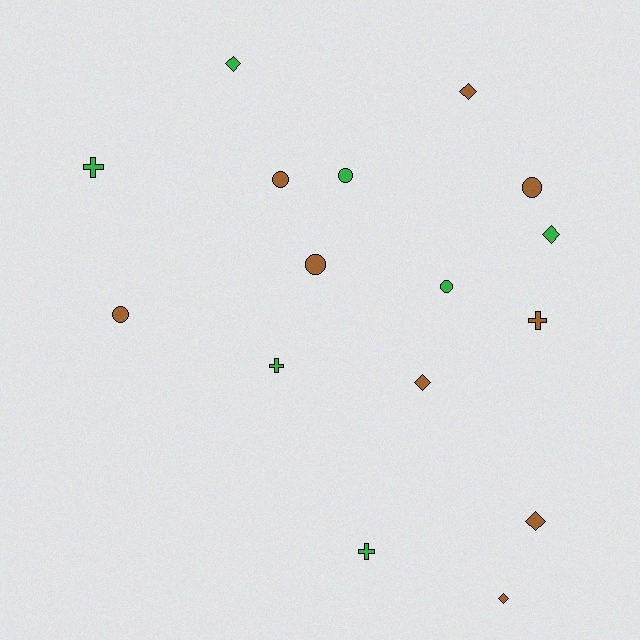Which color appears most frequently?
Brown, with 9 objects.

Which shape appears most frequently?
Circle, with 6 objects.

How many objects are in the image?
There are 16 objects.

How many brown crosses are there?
There is 1 brown cross.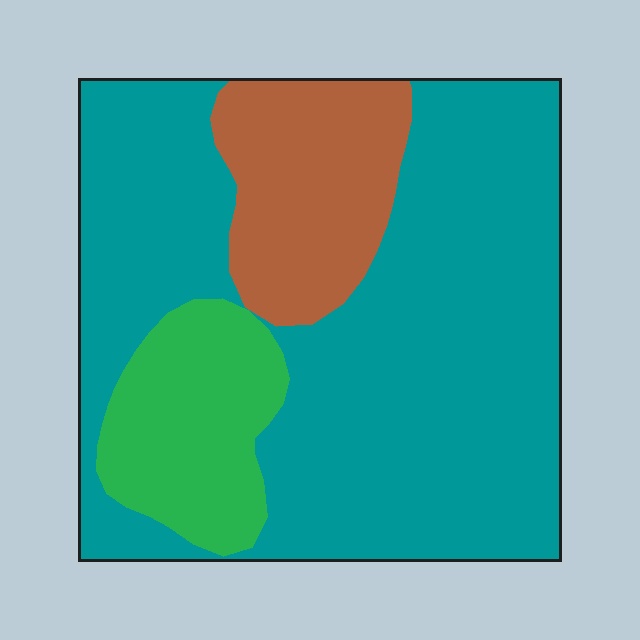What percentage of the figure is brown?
Brown covers 17% of the figure.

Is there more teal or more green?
Teal.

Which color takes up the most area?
Teal, at roughly 70%.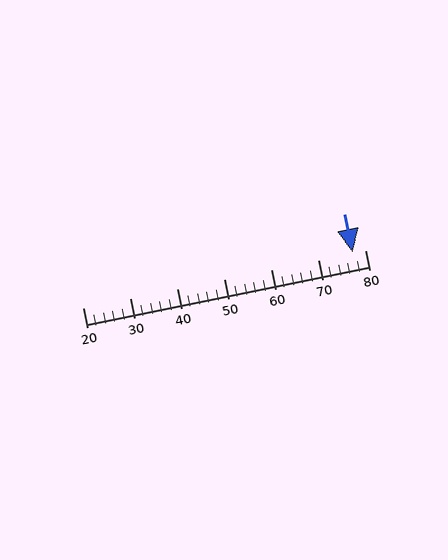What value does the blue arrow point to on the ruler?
The blue arrow points to approximately 77.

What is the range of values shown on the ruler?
The ruler shows values from 20 to 80.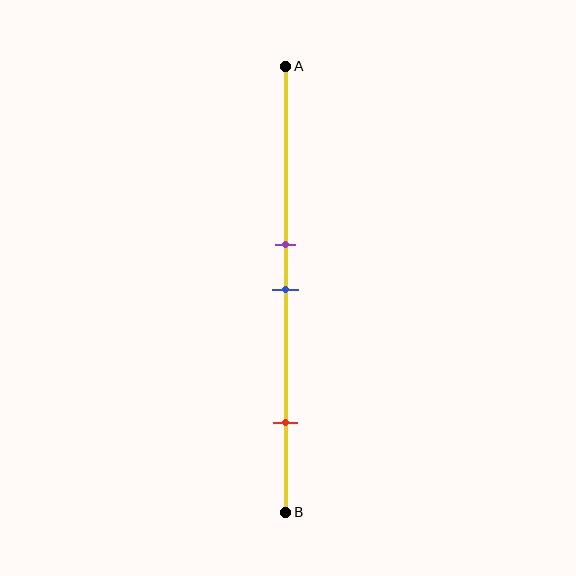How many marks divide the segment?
There are 3 marks dividing the segment.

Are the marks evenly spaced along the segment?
No, the marks are not evenly spaced.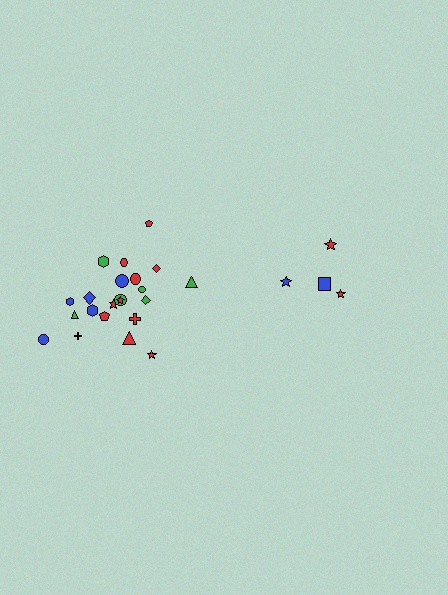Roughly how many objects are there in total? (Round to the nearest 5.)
Roughly 25 objects in total.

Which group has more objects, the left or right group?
The left group.